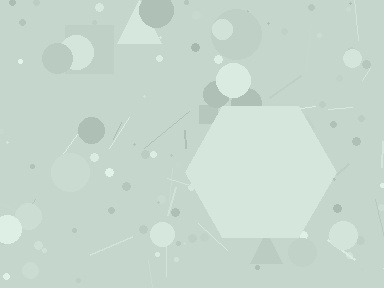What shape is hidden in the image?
A hexagon is hidden in the image.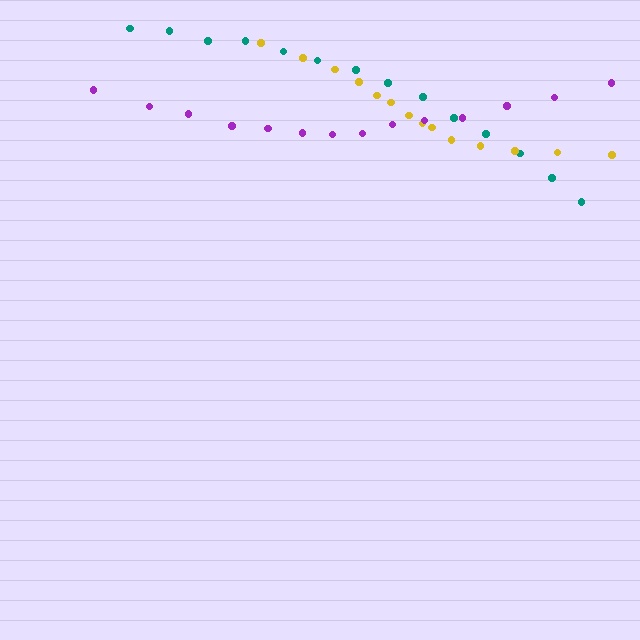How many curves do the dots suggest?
There are 3 distinct paths.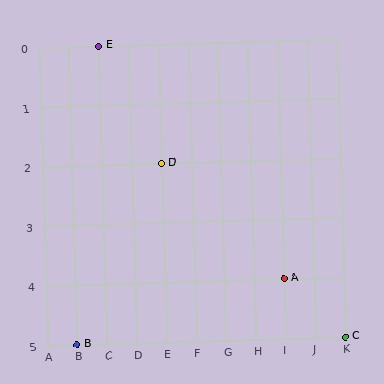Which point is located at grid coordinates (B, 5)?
Point B is at (B, 5).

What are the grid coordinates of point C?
Point C is at grid coordinates (K, 5).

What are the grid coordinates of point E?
Point E is at grid coordinates (C, 0).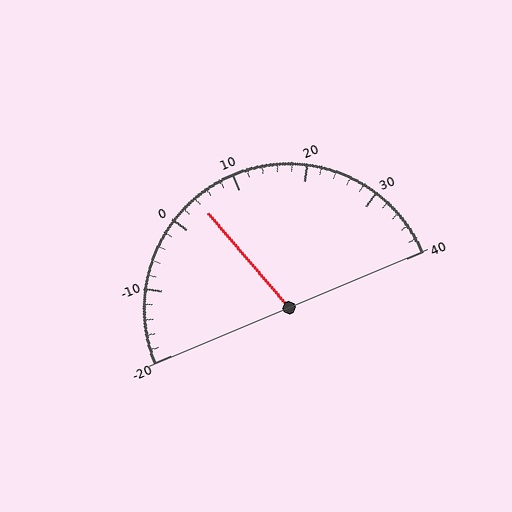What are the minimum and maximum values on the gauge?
The gauge ranges from -20 to 40.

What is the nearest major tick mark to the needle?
The nearest major tick mark is 0.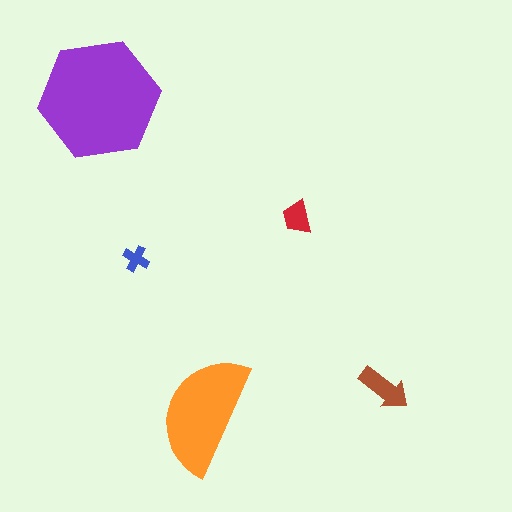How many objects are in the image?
There are 5 objects in the image.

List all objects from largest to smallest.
The purple hexagon, the orange semicircle, the brown arrow, the red trapezoid, the blue cross.